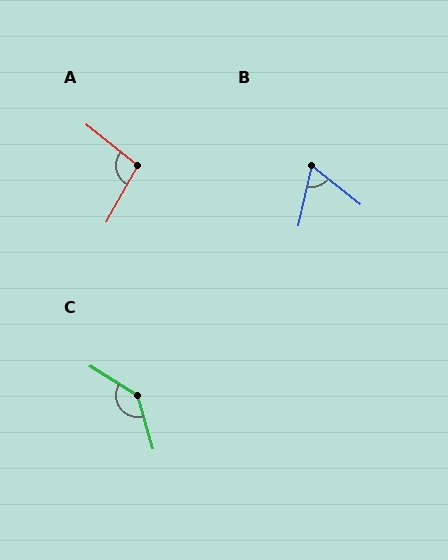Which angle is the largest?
C, at approximately 138 degrees.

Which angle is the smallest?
B, at approximately 64 degrees.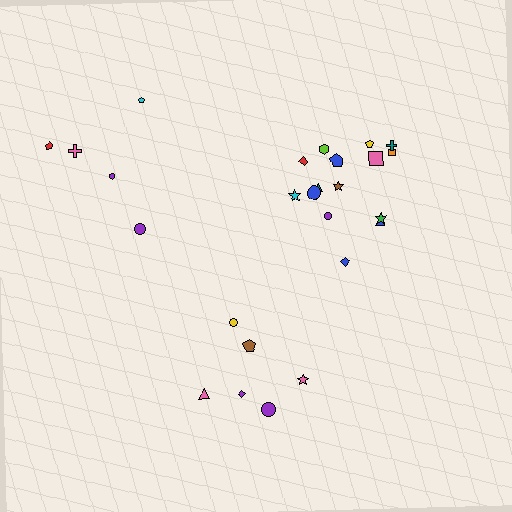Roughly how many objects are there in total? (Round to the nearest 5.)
Roughly 25 objects in total.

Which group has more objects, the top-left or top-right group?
The top-right group.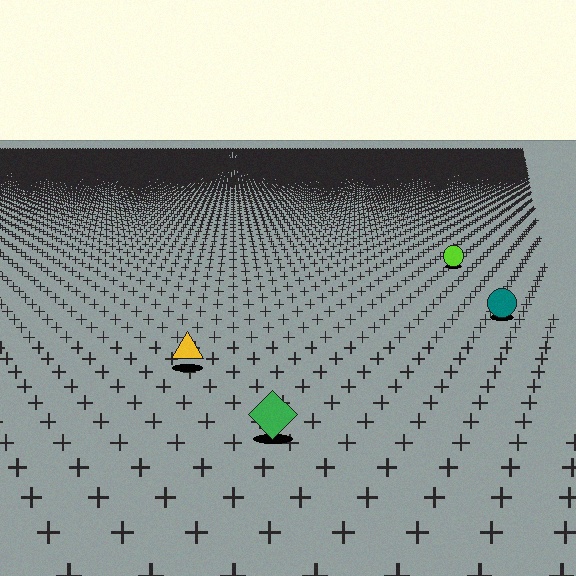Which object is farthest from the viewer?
The lime circle is farthest from the viewer. It appears smaller and the ground texture around it is denser.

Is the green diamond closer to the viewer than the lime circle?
Yes. The green diamond is closer — you can tell from the texture gradient: the ground texture is coarser near it.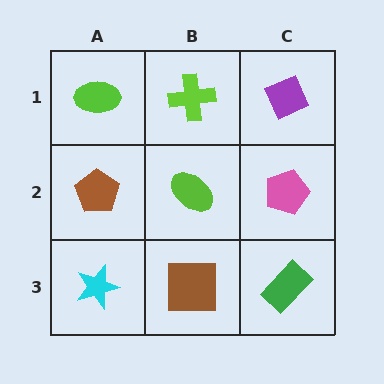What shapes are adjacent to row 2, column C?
A purple diamond (row 1, column C), a green rectangle (row 3, column C), a lime ellipse (row 2, column B).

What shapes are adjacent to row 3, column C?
A pink pentagon (row 2, column C), a brown square (row 3, column B).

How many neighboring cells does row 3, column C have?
2.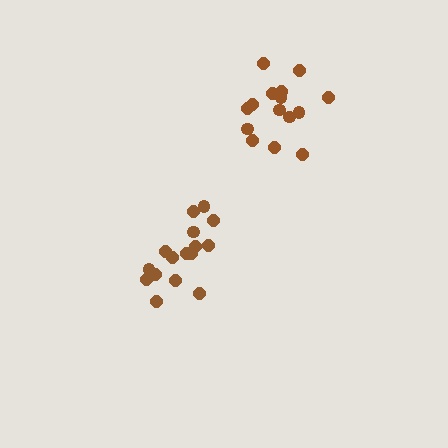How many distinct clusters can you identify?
There are 2 distinct clusters.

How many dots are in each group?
Group 1: 16 dots, Group 2: 15 dots (31 total).